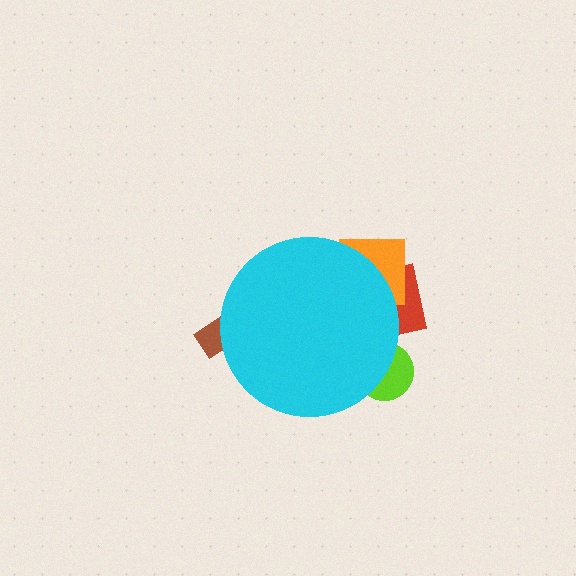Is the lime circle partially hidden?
Yes, the lime circle is partially hidden behind the cyan circle.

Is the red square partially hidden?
Yes, the red square is partially hidden behind the cyan circle.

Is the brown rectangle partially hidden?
Yes, the brown rectangle is partially hidden behind the cyan circle.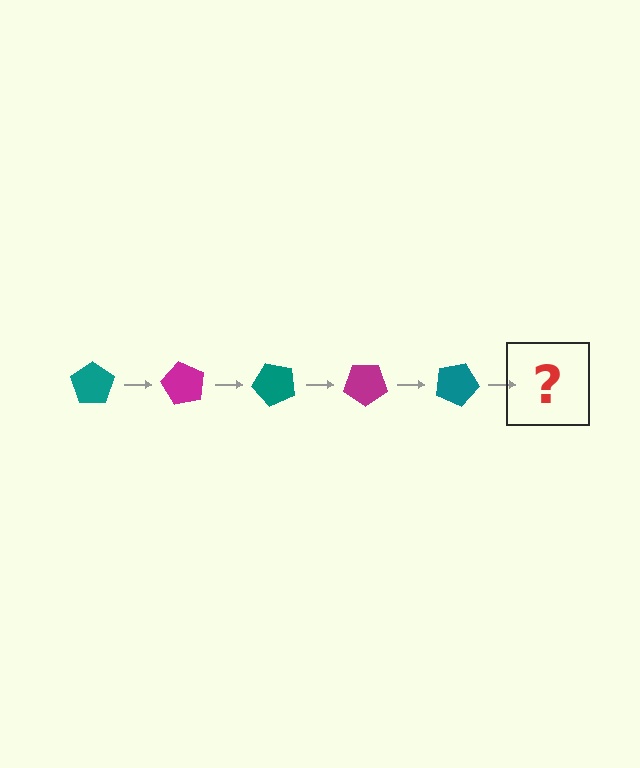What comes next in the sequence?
The next element should be a magenta pentagon, rotated 300 degrees from the start.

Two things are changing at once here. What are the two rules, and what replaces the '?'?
The two rules are that it rotates 60 degrees each step and the color cycles through teal and magenta. The '?' should be a magenta pentagon, rotated 300 degrees from the start.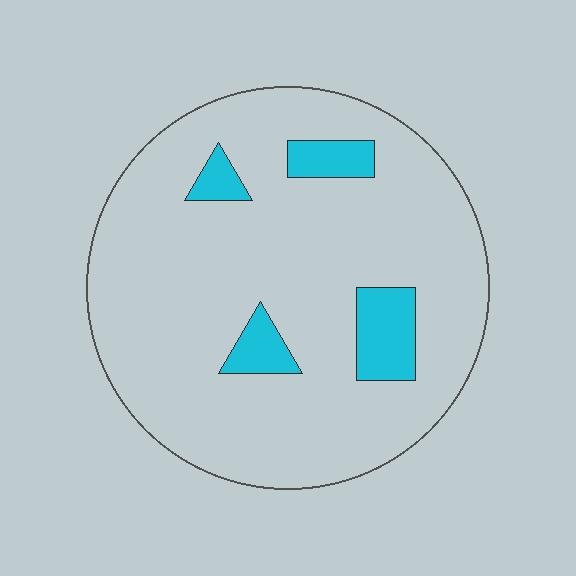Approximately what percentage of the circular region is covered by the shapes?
Approximately 10%.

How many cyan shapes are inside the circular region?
4.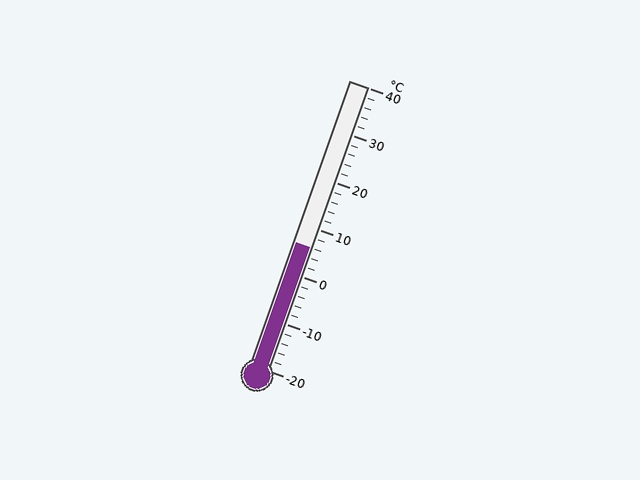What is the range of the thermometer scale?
The thermometer scale ranges from -20°C to 40°C.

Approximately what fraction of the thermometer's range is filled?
The thermometer is filled to approximately 45% of its range.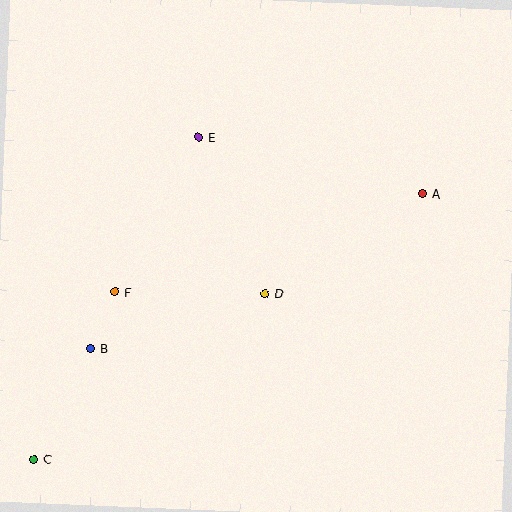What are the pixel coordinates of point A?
Point A is at (423, 194).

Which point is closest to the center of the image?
Point D at (265, 294) is closest to the center.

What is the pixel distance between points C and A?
The distance between C and A is 471 pixels.